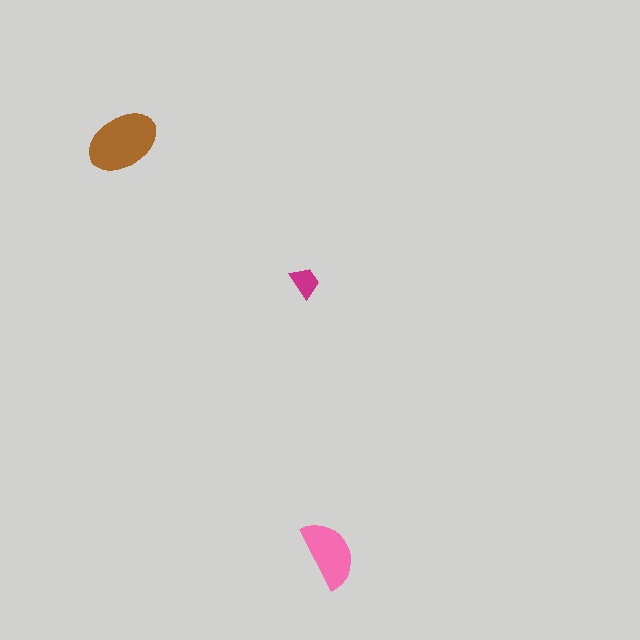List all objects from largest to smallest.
The brown ellipse, the pink semicircle, the magenta trapezoid.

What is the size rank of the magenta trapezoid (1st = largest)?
3rd.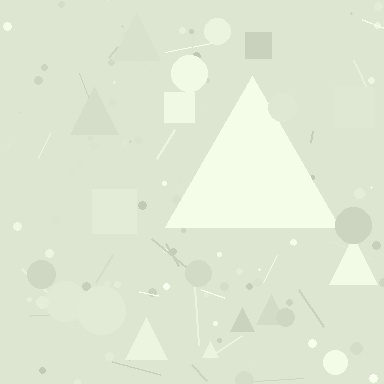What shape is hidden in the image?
A triangle is hidden in the image.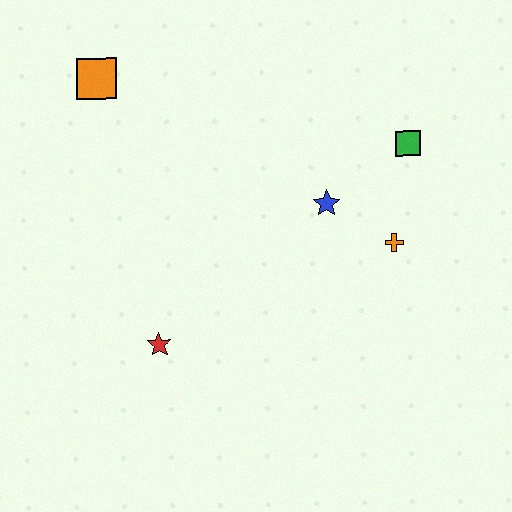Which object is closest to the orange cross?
The blue star is closest to the orange cross.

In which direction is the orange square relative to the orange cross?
The orange square is to the left of the orange cross.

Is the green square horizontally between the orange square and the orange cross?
No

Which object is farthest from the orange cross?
The orange square is farthest from the orange cross.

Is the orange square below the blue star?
No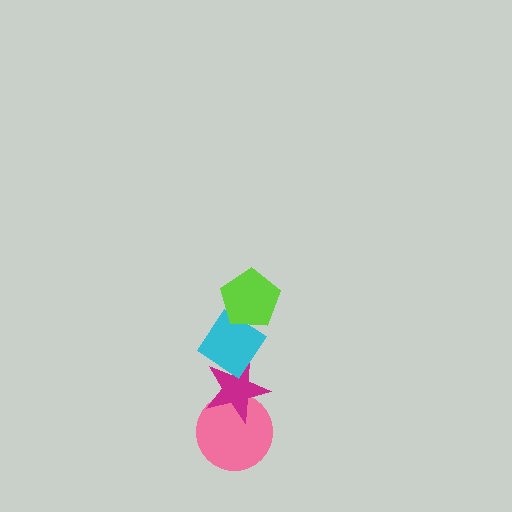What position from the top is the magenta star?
The magenta star is 3rd from the top.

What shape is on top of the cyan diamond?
The lime pentagon is on top of the cyan diamond.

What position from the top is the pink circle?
The pink circle is 4th from the top.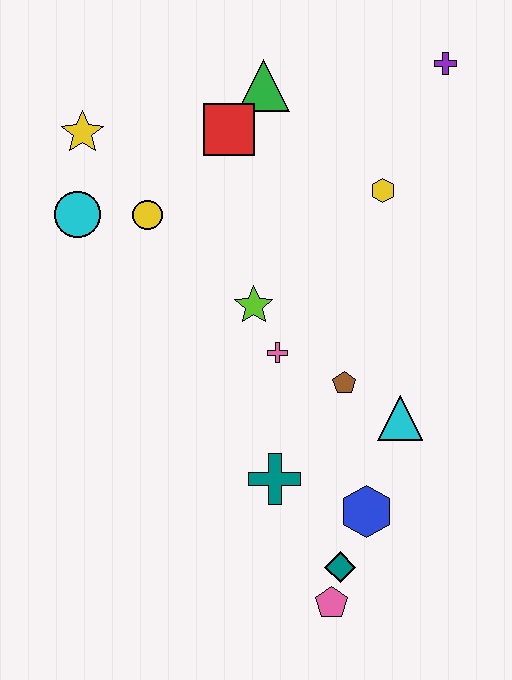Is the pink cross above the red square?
No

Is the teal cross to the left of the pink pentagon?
Yes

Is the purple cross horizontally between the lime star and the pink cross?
No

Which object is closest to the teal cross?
The blue hexagon is closest to the teal cross.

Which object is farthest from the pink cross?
The purple cross is farthest from the pink cross.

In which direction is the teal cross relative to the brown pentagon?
The teal cross is below the brown pentagon.